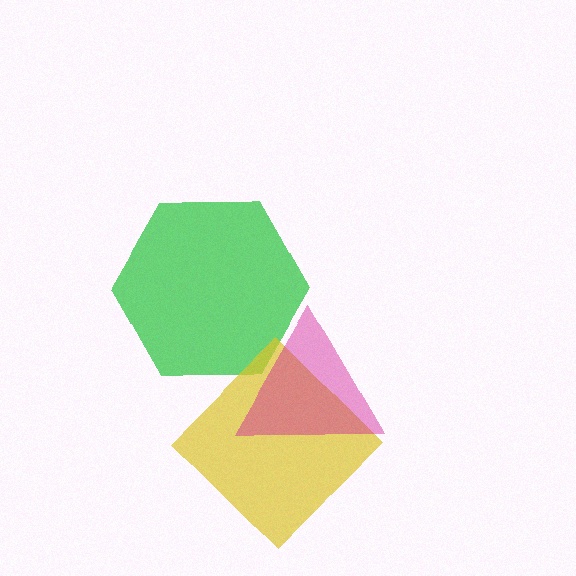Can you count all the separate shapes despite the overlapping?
Yes, there are 3 separate shapes.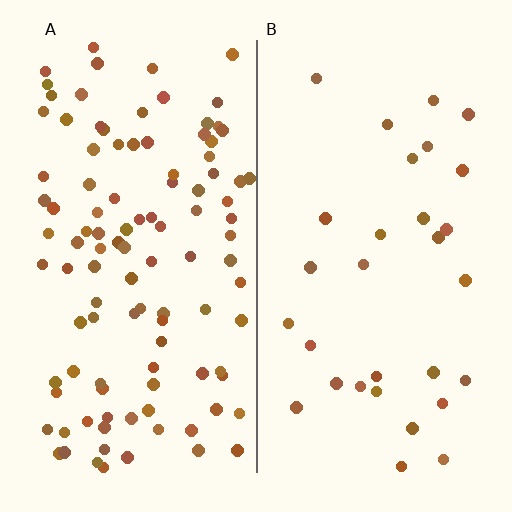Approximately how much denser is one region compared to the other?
Approximately 3.5× — region A over region B.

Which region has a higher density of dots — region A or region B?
A (the left).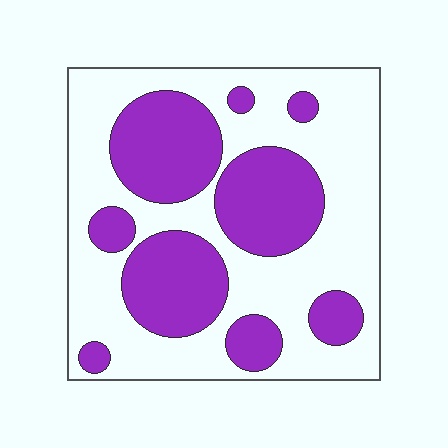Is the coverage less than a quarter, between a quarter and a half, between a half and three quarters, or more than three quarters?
Between a quarter and a half.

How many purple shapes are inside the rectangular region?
9.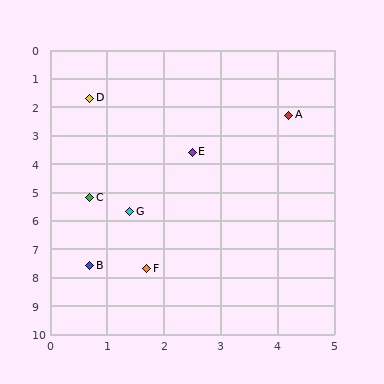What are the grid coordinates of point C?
Point C is at approximately (0.7, 5.2).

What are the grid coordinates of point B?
Point B is at approximately (0.7, 7.6).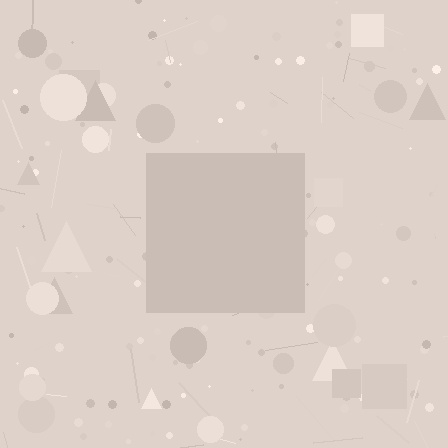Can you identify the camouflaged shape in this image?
The camouflaged shape is a square.